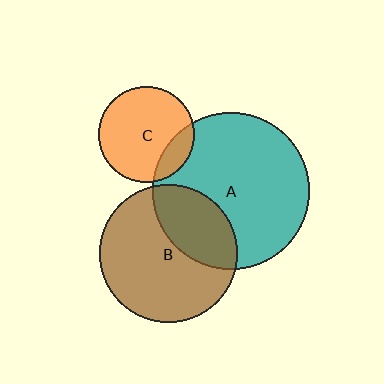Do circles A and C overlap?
Yes.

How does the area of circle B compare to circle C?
Approximately 2.1 times.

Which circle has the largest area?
Circle A (teal).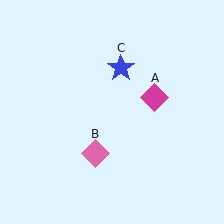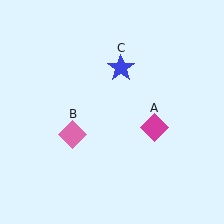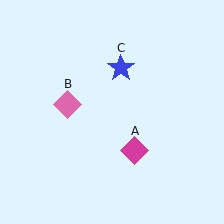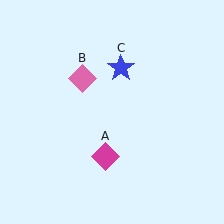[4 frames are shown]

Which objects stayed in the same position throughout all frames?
Blue star (object C) remained stationary.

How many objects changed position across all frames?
2 objects changed position: magenta diamond (object A), pink diamond (object B).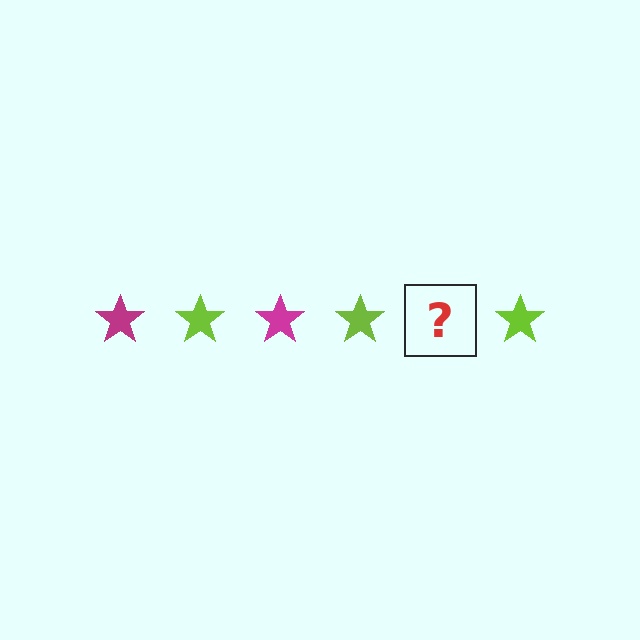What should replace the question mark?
The question mark should be replaced with a magenta star.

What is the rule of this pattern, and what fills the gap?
The rule is that the pattern cycles through magenta, lime stars. The gap should be filled with a magenta star.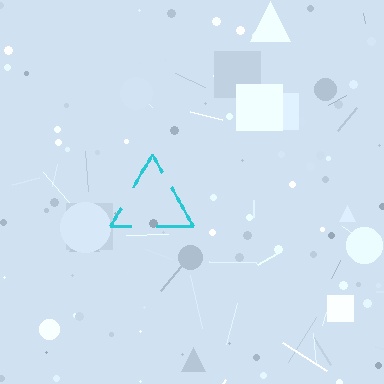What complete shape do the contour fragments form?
The contour fragments form a triangle.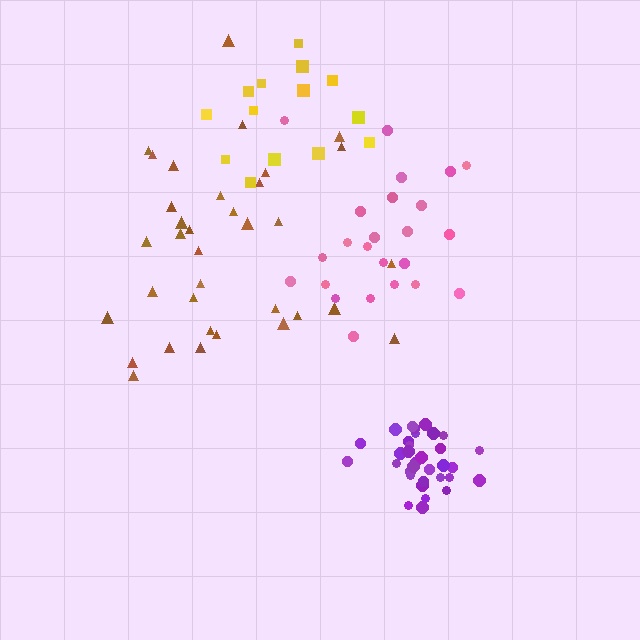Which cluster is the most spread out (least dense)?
Yellow.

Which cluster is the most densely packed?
Purple.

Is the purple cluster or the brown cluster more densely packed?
Purple.